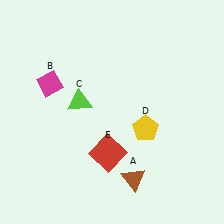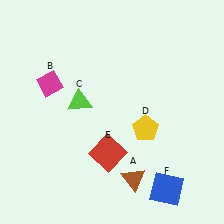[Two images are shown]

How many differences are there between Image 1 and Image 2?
There is 1 difference between the two images.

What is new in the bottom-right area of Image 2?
A blue square (F) was added in the bottom-right area of Image 2.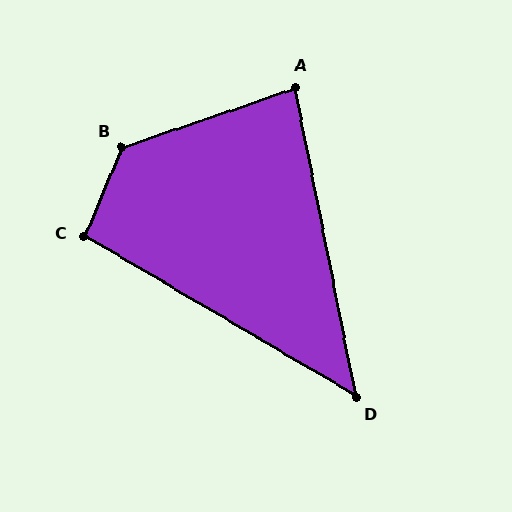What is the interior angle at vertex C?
Approximately 98 degrees (obtuse).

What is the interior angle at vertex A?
Approximately 82 degrees (acute).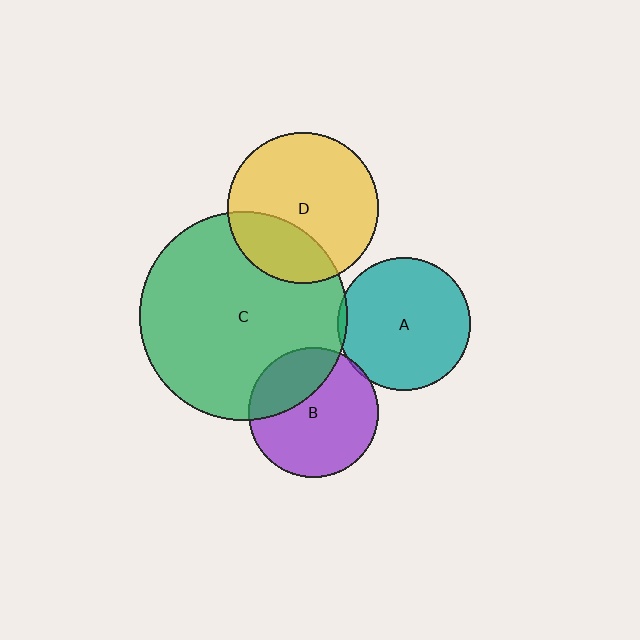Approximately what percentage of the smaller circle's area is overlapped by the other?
Approximately 5%.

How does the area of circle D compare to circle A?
Approximately 1.3 times.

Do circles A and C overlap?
Yes.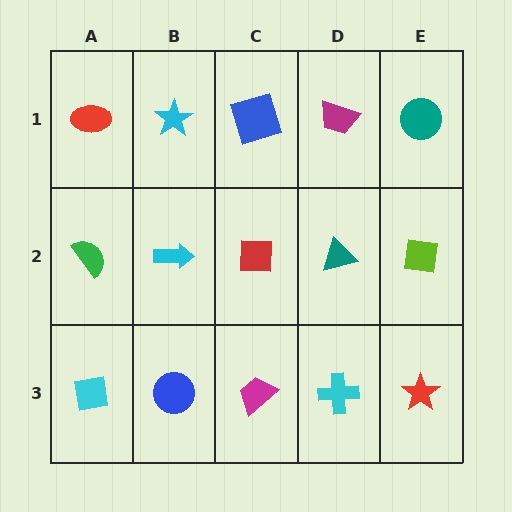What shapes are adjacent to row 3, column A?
A green semicircle (row 2, column A), a blue circle (row 3, column B).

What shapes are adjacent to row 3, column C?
A red square (row 2, column C), a blue circle (row 3, column B), a cyan cross (row 3, column D).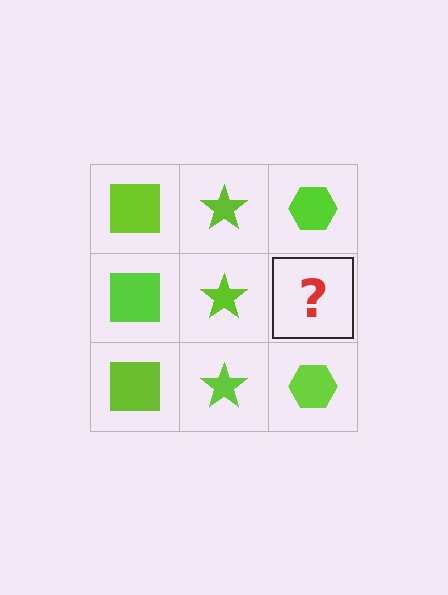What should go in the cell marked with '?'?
The missing cell should contain a lime hexagon.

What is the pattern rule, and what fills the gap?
The rule is that each column has a consistent shape. The gap should be filled with a lime hexagon.